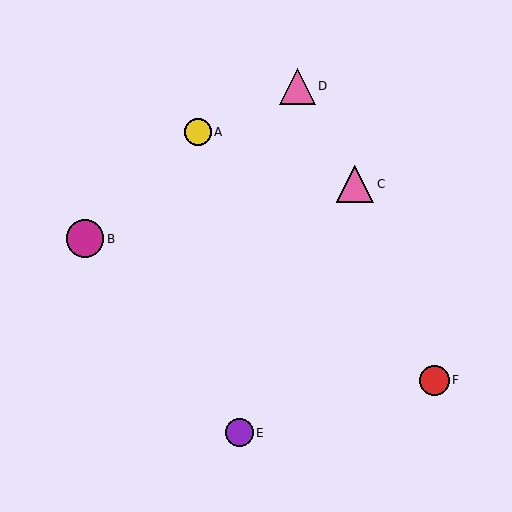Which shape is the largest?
The pink triangle (labeled C) is the largest.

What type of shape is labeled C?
Shape C is a pink triangle.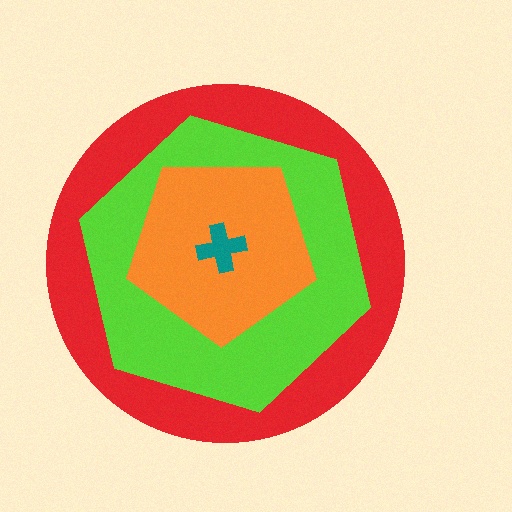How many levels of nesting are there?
4.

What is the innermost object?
The teal cross.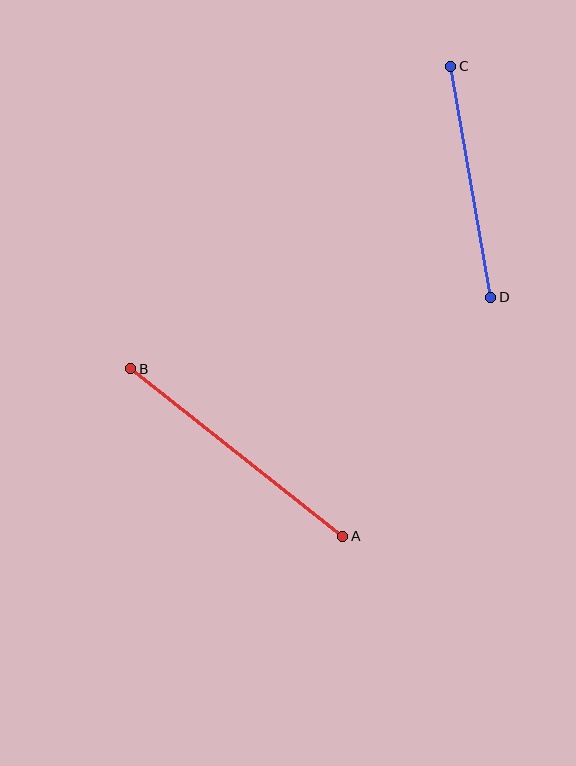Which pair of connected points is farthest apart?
Points A and B are farthest apart.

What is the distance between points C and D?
The distance is approximately 235 pixels.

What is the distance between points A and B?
The distance is approximately 270 pixels.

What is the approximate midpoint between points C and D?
The midpoint is at approximately (471, 182) pixels.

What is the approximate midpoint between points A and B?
The midpoint is at approximately (237, 452) pixels.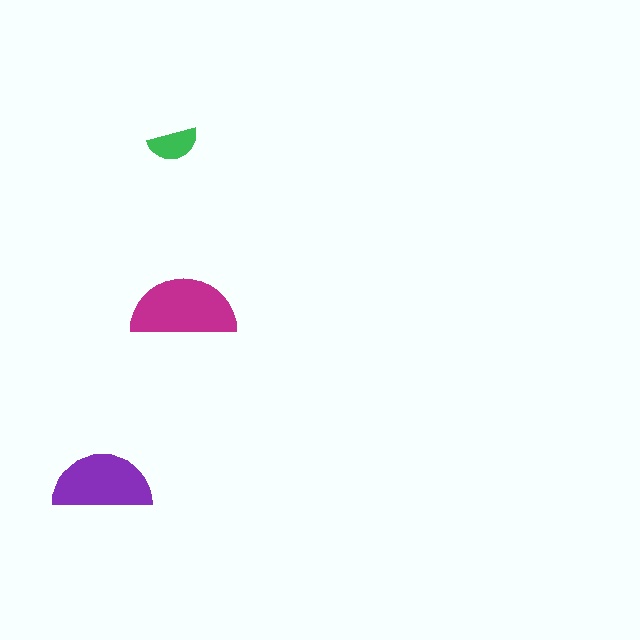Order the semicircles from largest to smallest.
the magenta one, the purple one, the green one.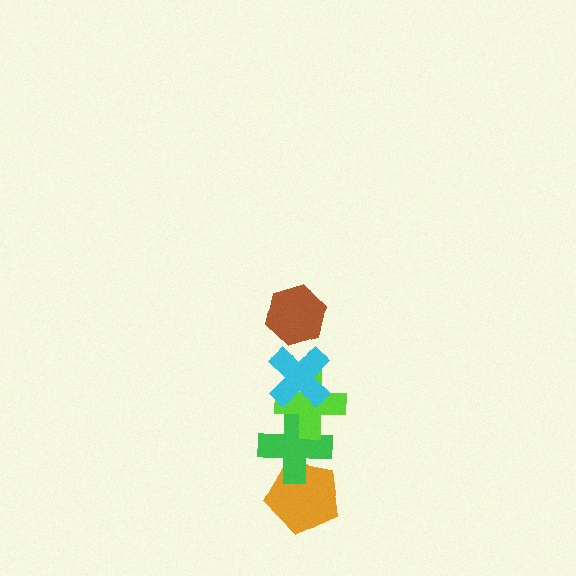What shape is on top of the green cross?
The lime cross is on top of the green cross.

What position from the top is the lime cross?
The lime cross is 3rd from the top.